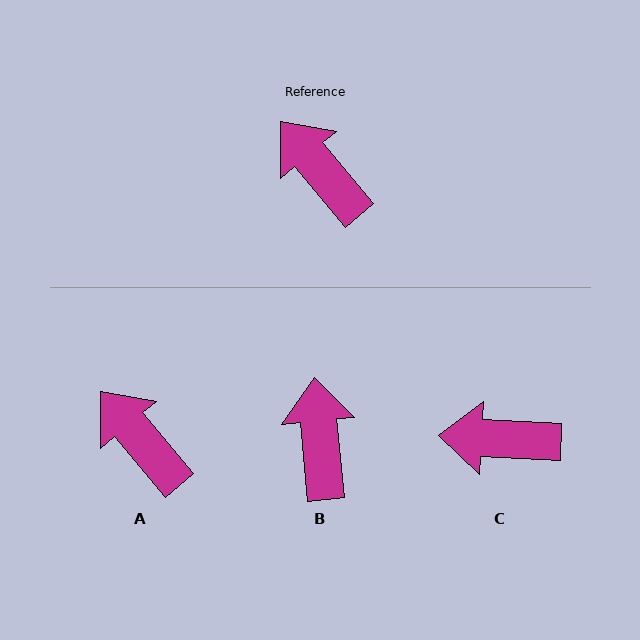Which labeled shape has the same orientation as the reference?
A.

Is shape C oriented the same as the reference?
No, it is off by about 47 degrees.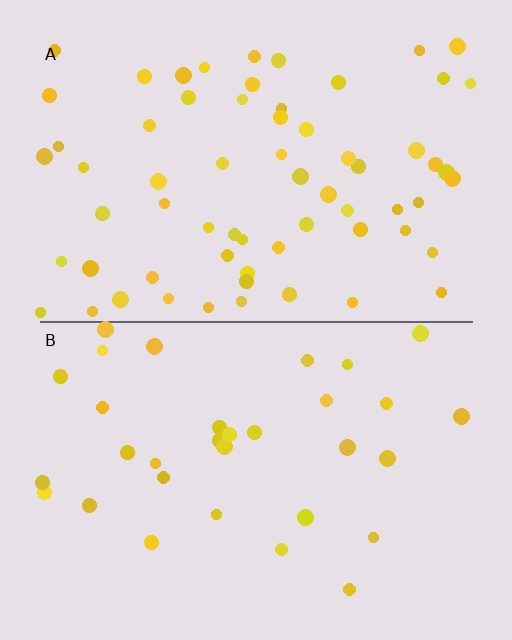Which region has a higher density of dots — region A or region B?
A (the top).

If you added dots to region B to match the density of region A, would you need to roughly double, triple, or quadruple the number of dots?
Approximately double.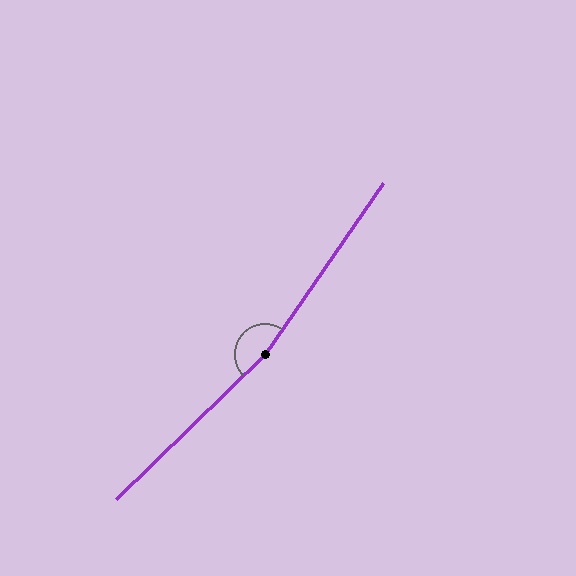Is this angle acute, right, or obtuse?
It is obtuse.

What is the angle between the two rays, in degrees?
Approximately 169 degrees.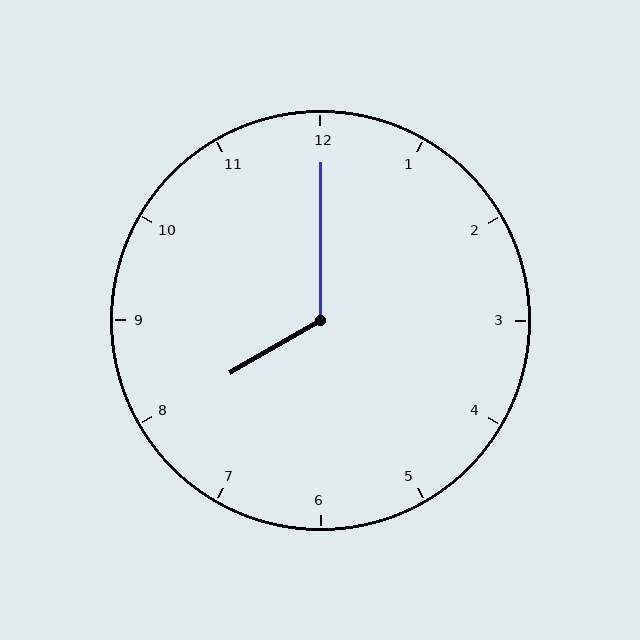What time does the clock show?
8:00.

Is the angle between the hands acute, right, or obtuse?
It is obtuse.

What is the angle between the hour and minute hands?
Approximately 120 degrees.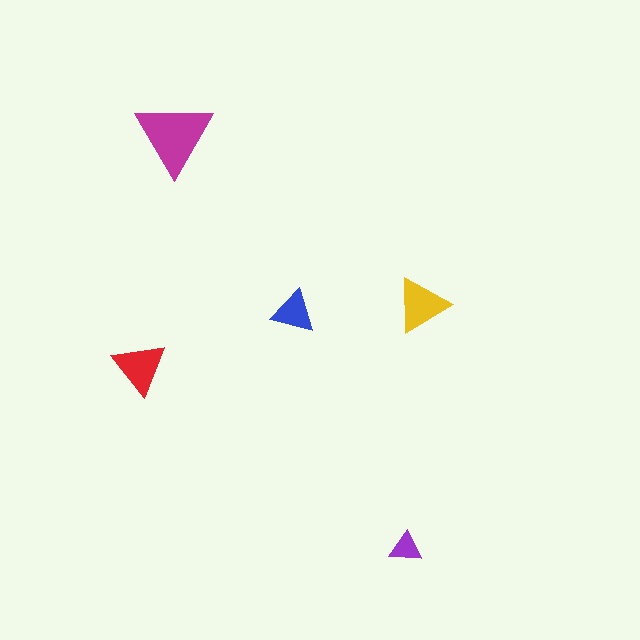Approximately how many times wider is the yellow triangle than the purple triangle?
About 1.5 times wider.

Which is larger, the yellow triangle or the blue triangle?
The yellow one.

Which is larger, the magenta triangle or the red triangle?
The magenta one.